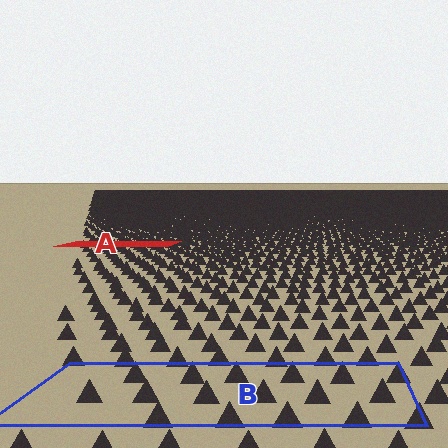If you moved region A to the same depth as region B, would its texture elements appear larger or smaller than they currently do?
They would appear larger. At a closer depth, the same texture elements are projected at a bigger on-screen size.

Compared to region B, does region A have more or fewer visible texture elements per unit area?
Region A has more texture elements per unit area — they are packed more densely because it is farther away.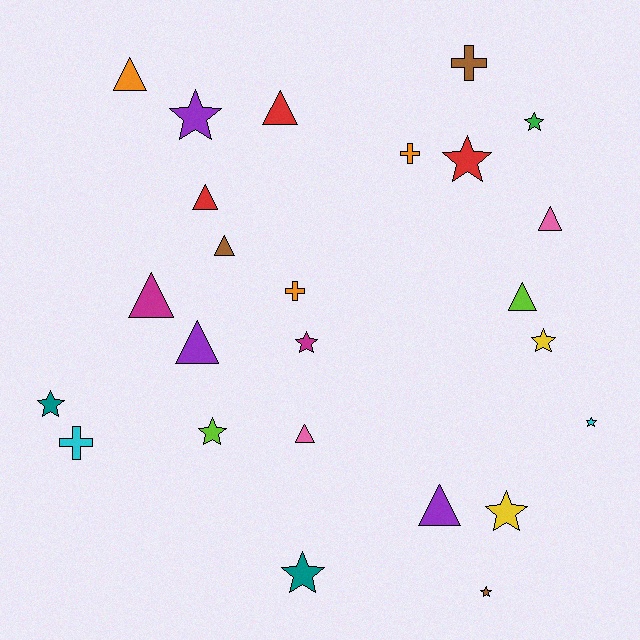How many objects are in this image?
There are 25 objects.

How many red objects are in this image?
There are 3 red objects.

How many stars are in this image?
There are 11 stars.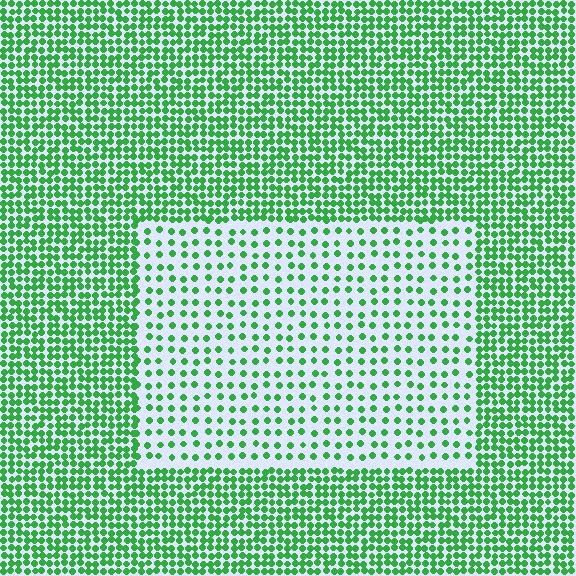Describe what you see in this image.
The image contains small green elements arranged at two different densities. A rectangle-shaped region is visible where the elements are less densely packed than the surrounding area.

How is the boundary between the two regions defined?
The boundary is defined by a change in element density (approximately 2.4x ratio). All elements are the same color, size, and shape.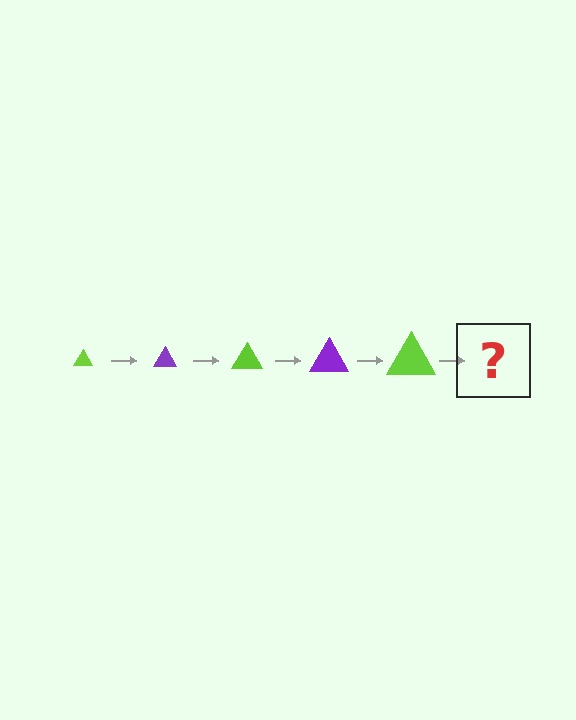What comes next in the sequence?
The next element should be a purple triangle, larger than the previous one.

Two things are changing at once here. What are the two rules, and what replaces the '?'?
The two rules are that the triangle grows larger each step and the color cycles through lime and purple. The '?' should be a purple triangle, larger than the previous one.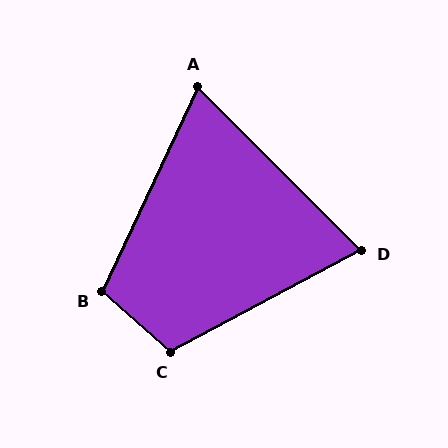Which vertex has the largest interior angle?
C, at approximately 110 degrees.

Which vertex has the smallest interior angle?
A, at approximately 70 degrees.